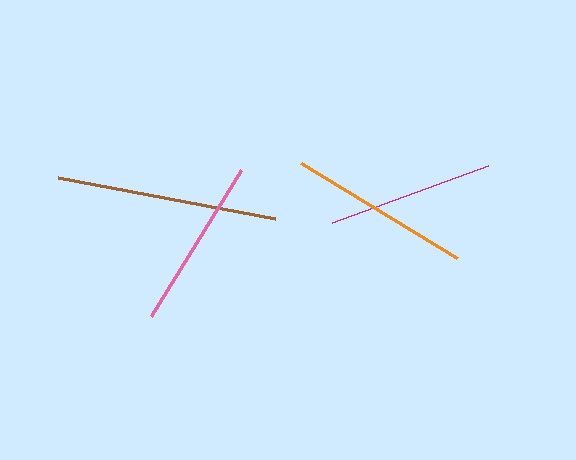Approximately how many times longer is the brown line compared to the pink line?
The brown line is approximately 1.3 times the length of the pink line.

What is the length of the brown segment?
The brown segment is approximately 221 pixels long.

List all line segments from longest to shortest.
From longest to shortest: brown, orange, pink, magenta.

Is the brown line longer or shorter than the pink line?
The brown line is longer than the pink line.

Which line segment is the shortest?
The magenta line is the shortest at approximately 165 pixels.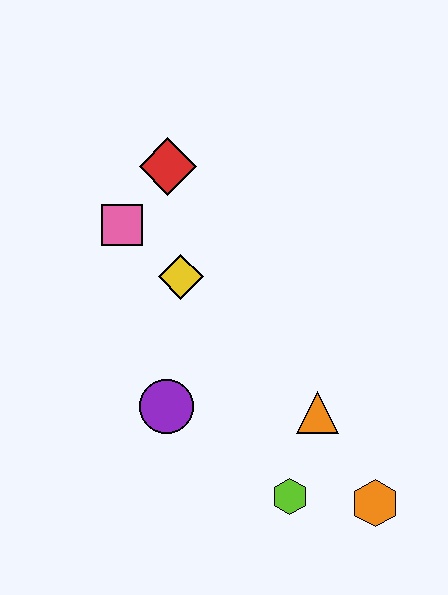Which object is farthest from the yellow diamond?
The orange hexagon is farthest from the yellow diamond.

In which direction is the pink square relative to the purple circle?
The pink square is above the purple circle.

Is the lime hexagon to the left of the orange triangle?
Yes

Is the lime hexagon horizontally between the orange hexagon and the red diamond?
Yes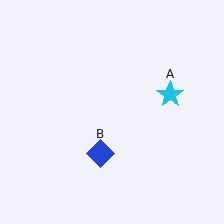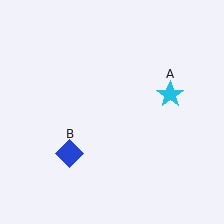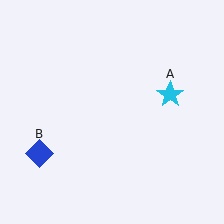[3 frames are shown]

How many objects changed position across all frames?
1 object changed position: blue diamond (object B).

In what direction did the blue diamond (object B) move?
The blue diamond (object B) moved left.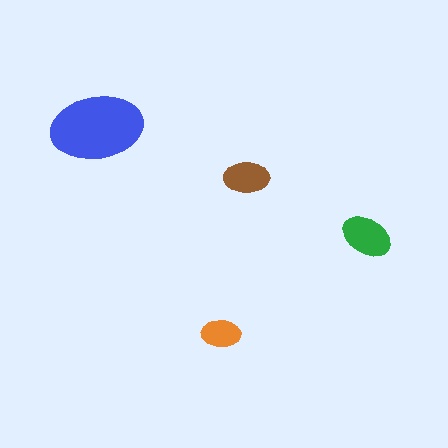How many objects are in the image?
There are 4 objects in the image.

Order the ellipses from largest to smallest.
the blue one, the green one, the brown one, the orange one.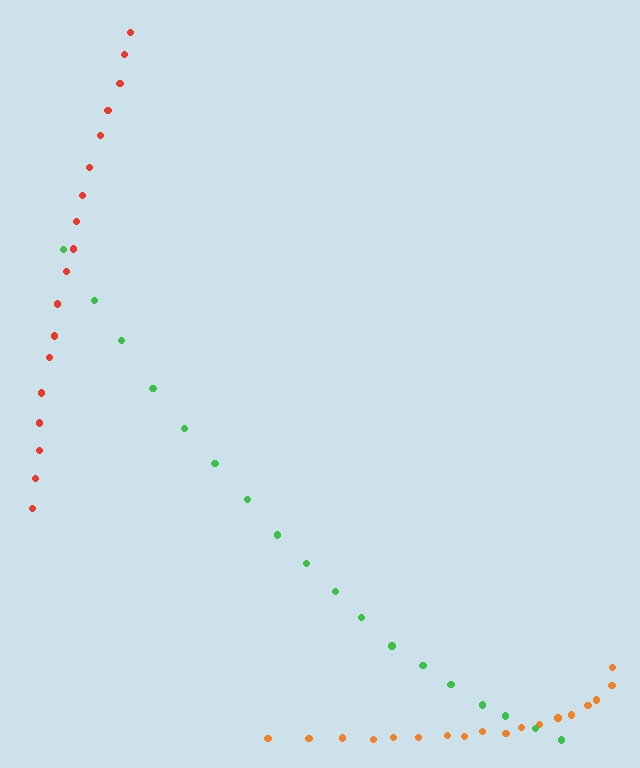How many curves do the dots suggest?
There are 3 distinct paths.